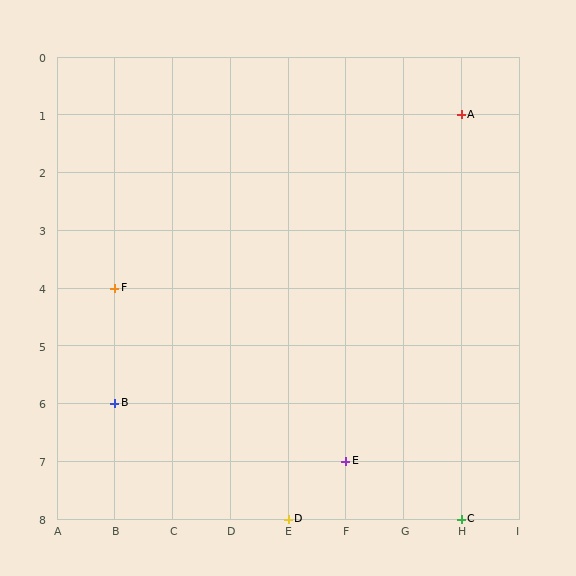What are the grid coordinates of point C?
Point C is at grid coordinates (H, 8).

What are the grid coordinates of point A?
Point A is at grid coordinates (H, 1).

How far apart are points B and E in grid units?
Points B and E are 4 columns and 1 row apart (about 4.1 grid units diagonally).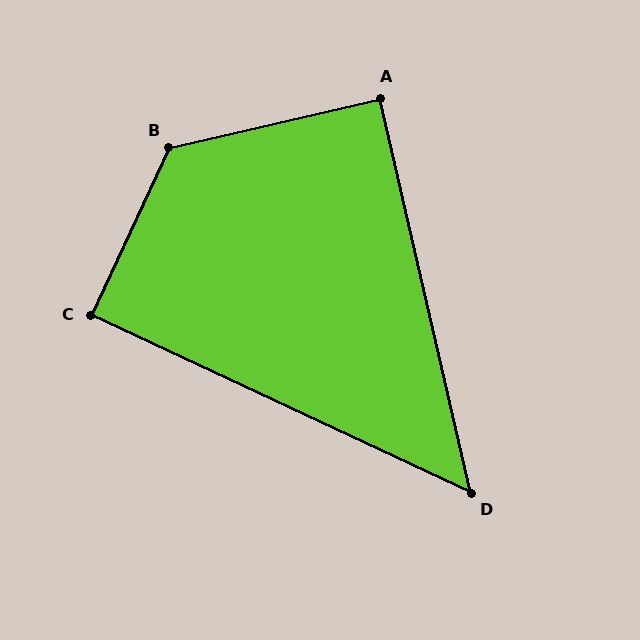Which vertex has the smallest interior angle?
D, at approximately 52 degrees.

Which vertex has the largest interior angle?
B, at approximately 128 degrees.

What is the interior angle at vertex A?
Approximately 90 degrees (approximately right).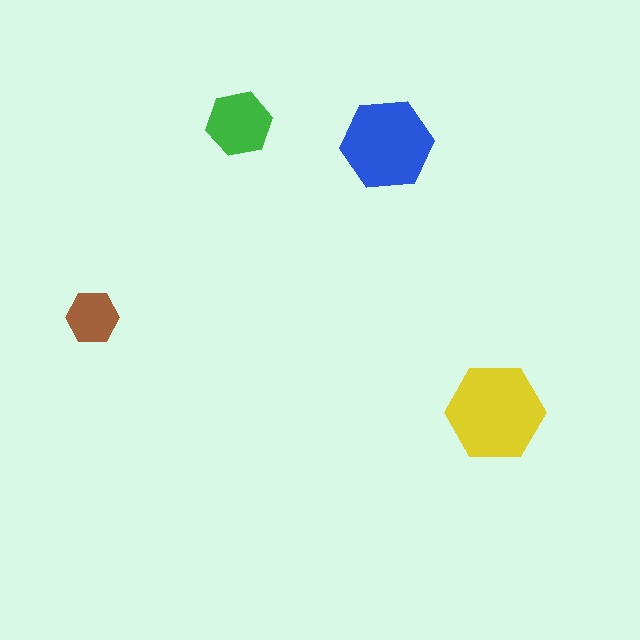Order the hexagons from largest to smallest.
the yellow one, the blue one, the green one, the brown one.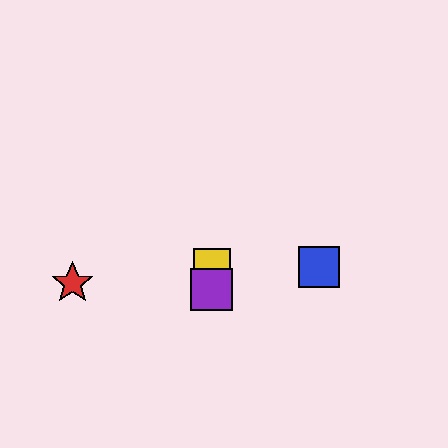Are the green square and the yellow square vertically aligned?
Yes, both are at x≈212.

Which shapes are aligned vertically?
The green square, the yellow square, the purple square are aligned vertically.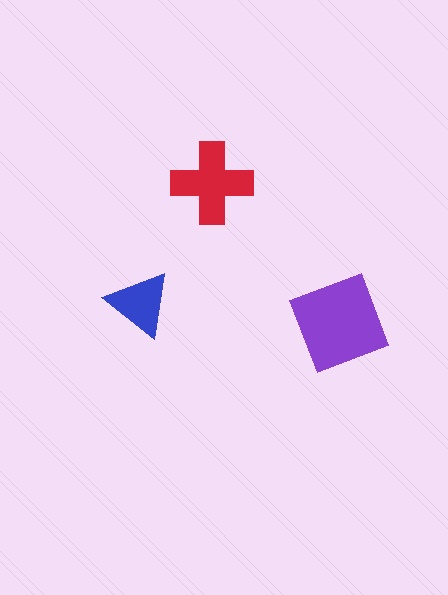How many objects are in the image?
There are 3 objects in the image.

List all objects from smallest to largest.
The blue triangle, the red cross, the purple square.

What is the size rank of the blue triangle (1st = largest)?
3rd.